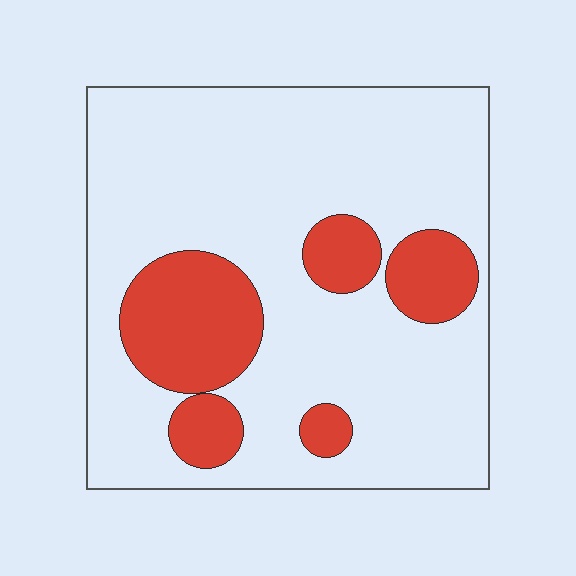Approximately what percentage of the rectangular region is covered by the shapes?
Approximately 20%.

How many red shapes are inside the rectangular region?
5.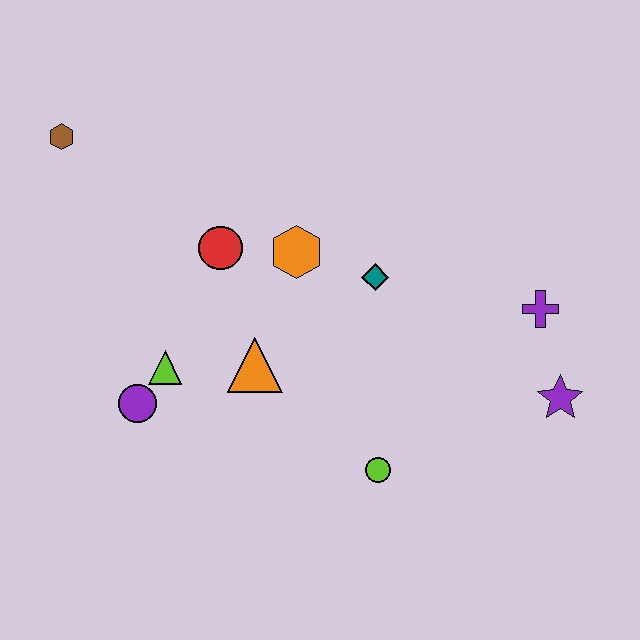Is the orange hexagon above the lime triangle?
Yes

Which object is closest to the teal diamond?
The orange hexagon is closest to the teal diamond.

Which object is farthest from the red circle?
The purple star is farthest from the red circle.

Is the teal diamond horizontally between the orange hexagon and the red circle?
No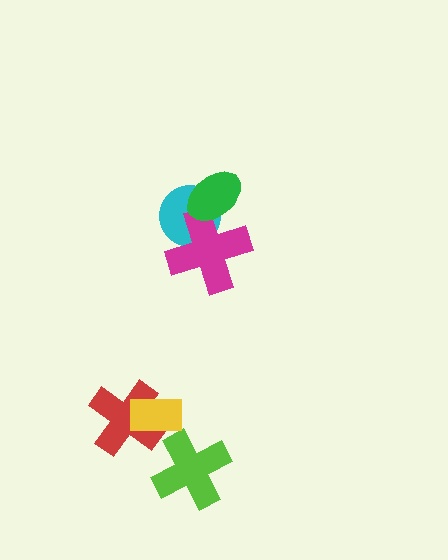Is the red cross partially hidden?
Yes, it is partially covered by another shape.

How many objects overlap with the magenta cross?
2 objects overlap with the magenta cross.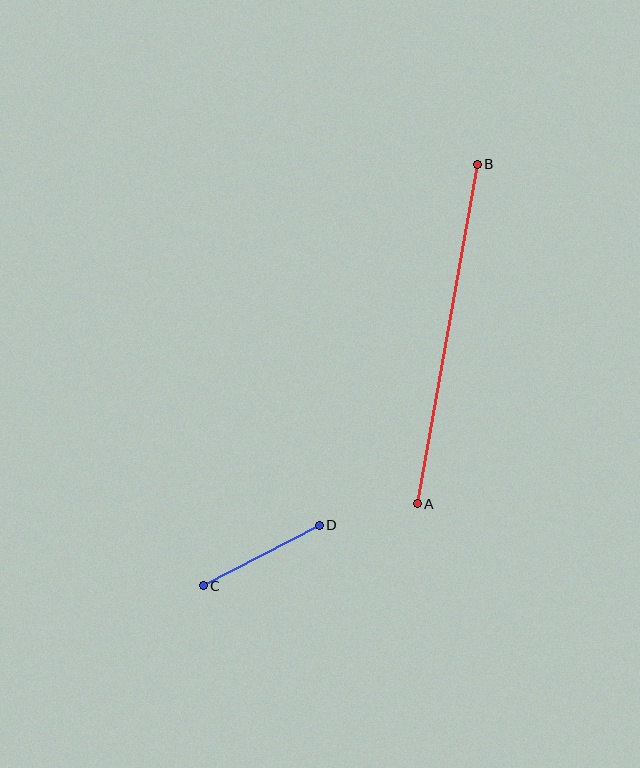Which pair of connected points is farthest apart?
Points A and B are farthest apart.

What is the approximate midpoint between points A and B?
The midpoint is at approximately (447, 334) pixels.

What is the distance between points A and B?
The distance is approximately 345 pixels.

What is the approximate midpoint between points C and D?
The midpoint is at approximately (261, 555) pixels.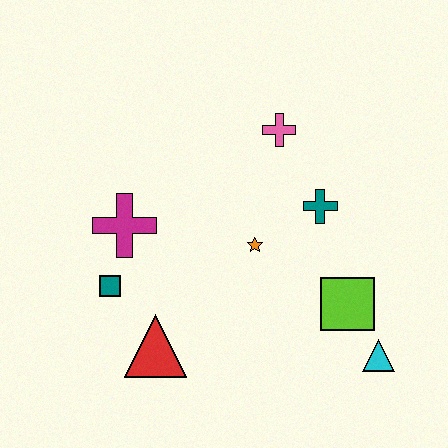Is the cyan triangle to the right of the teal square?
Yes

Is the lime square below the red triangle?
No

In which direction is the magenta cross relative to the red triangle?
The magenta cross is above the red triangle.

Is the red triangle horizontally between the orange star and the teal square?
Yes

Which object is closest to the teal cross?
The orange star is closest to the teal cross.